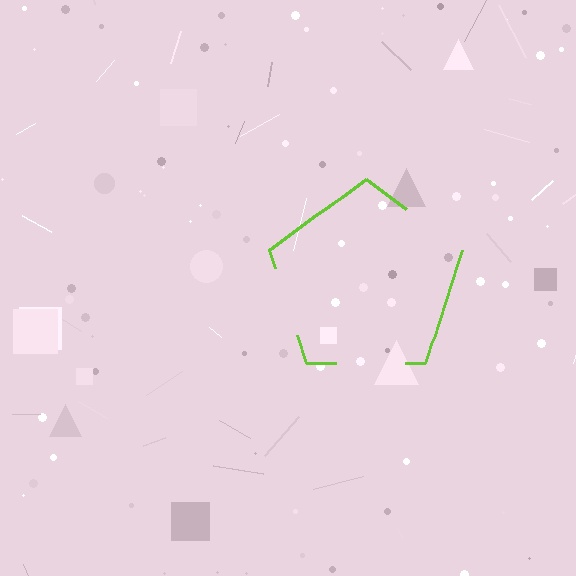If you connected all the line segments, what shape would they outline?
They would outline a pentagon.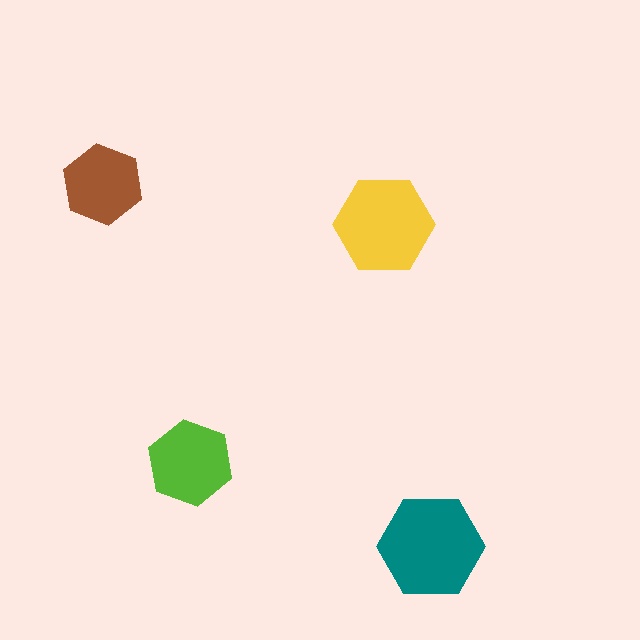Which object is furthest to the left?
The brown hexagon is leftmost.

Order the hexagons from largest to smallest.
the teal one, the yellow one, the lime one, the brown one.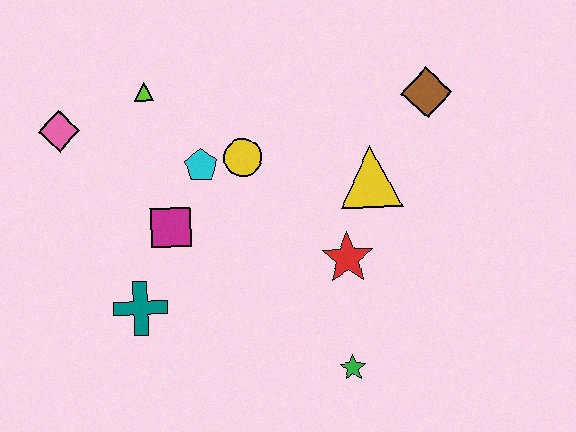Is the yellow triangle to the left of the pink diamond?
No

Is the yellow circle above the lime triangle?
No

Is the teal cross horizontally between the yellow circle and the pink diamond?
Yes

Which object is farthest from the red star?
The pink diamond is farthest from the red star.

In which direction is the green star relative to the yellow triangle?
The green star is below the yellow triangle.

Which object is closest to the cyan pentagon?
The yellow circle is closest to the cyan pentagon.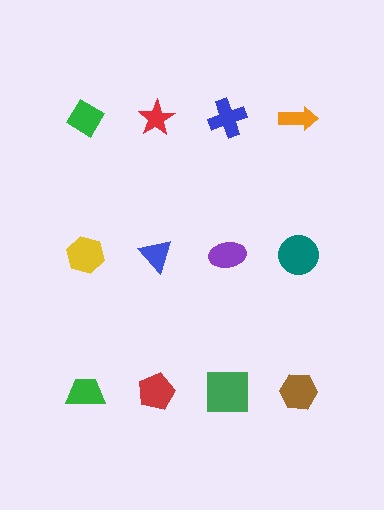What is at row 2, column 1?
A yellow hexagon.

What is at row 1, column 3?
A blue cross.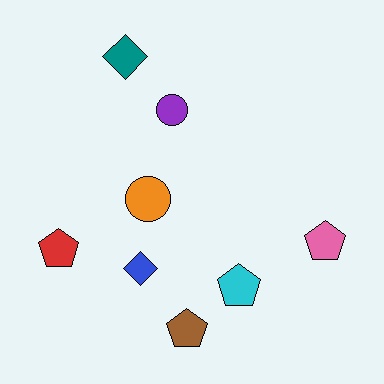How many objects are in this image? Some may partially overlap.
There are 8 objects.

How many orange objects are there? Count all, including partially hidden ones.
There is 1 orange object.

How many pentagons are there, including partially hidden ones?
There are 4 pentagons.